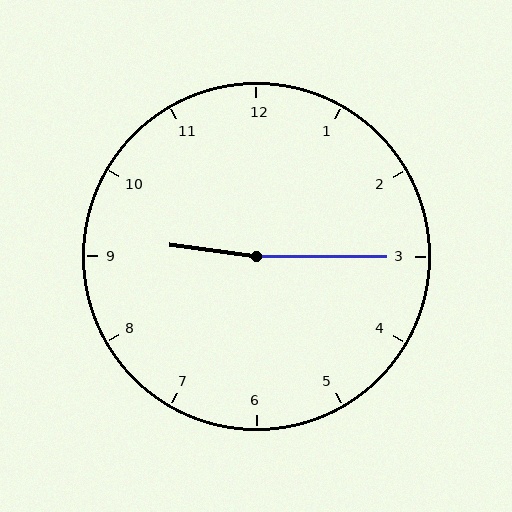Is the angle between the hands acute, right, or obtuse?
It is obtuse.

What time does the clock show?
9:15.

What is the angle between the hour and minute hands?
Approximately 172 degrees.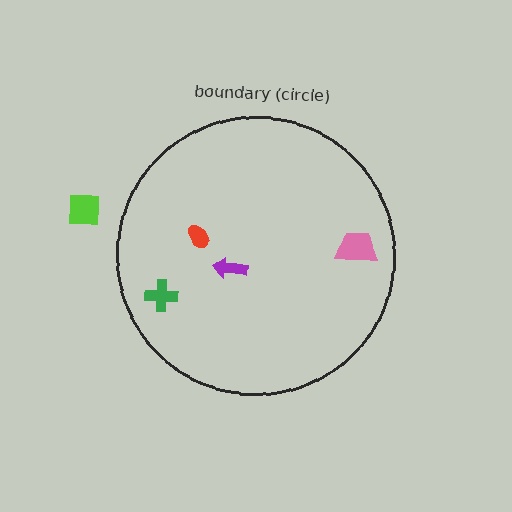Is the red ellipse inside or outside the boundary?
Inside.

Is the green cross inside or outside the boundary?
Inside.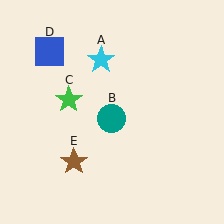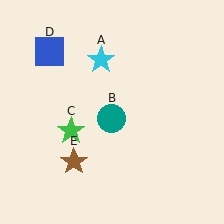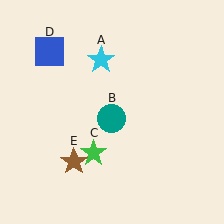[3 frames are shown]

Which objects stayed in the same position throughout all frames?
Cyan star (object A) and teal circle (object B) and blue square (object D) and brown star (object E) remained stationary.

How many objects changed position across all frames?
1 object changed position: green star (object C).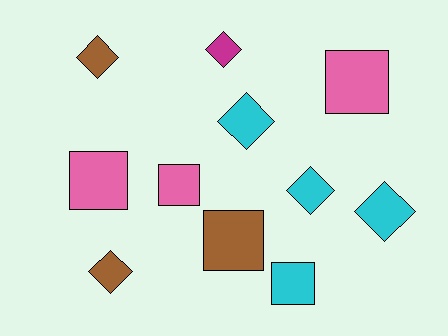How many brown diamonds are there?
There are 2 brown diamonds.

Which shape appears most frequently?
Diamond, with 6 objects.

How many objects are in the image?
There are 11 objects.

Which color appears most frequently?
Cyan, with 4 objects.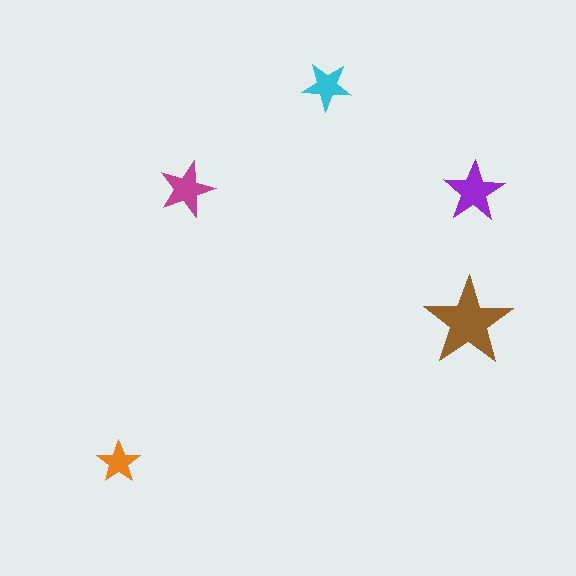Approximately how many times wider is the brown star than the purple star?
About 1.5 times wider.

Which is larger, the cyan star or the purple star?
The purple one.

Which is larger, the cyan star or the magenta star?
The magenta one.